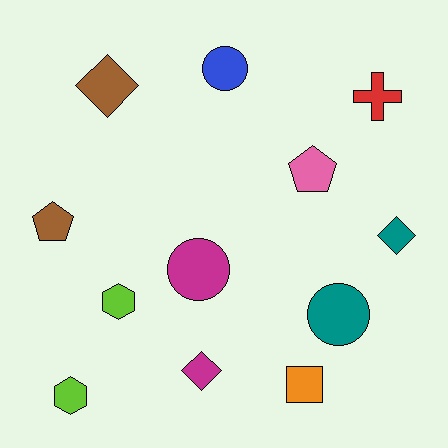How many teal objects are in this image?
There are 2 teal objects.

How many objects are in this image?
There are 12 objects.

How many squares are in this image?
There is 1 square.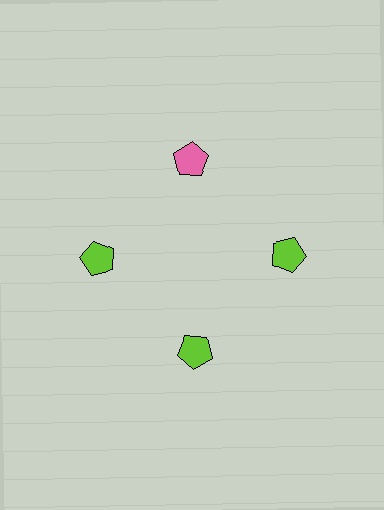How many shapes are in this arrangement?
There are 4 shapes arranged in a ring pattern.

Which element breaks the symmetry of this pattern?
The pink pentagon at roughly the 12 o'clock position breaks the symmetry. All other shapes are lime pentagons.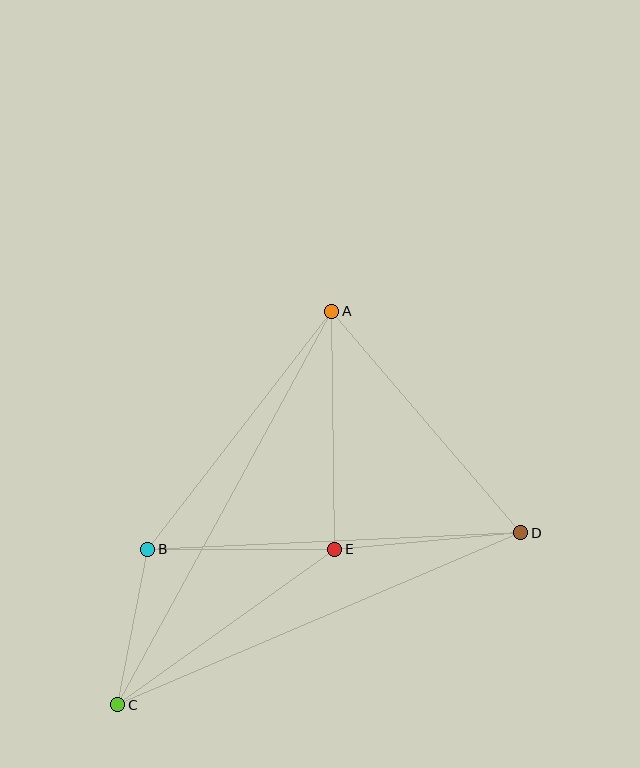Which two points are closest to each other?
Points B and C are closest to each other.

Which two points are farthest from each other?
Points A and C are farthest from each other.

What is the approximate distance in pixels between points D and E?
The distance between D and E is approximately 187 pixels.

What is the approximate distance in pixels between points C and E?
The distance between C and E is approximately 267 pixels.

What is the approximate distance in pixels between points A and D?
The distance between A and D is approximately 291 pixels.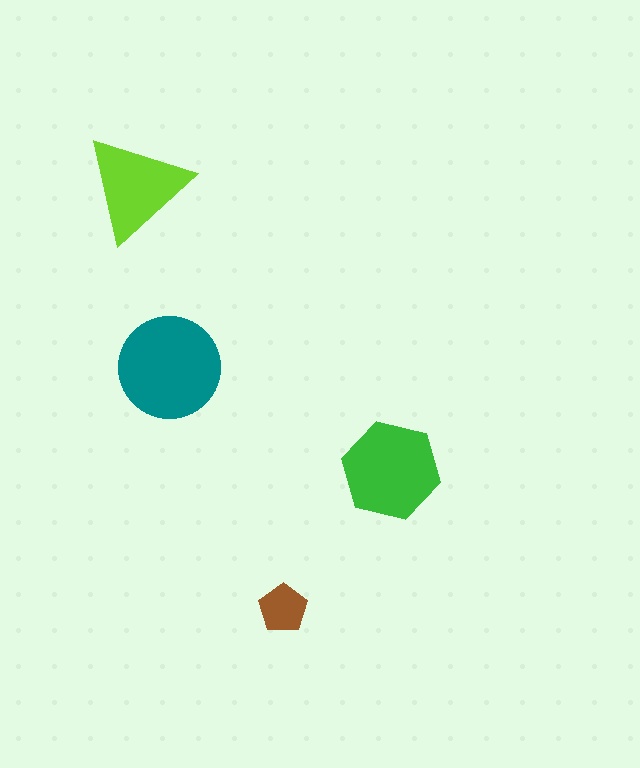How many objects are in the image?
There are 4 objects in the image.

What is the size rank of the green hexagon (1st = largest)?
2nd.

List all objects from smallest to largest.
The brown pentagon, the lime triangle, the green hexagon, the teal circle.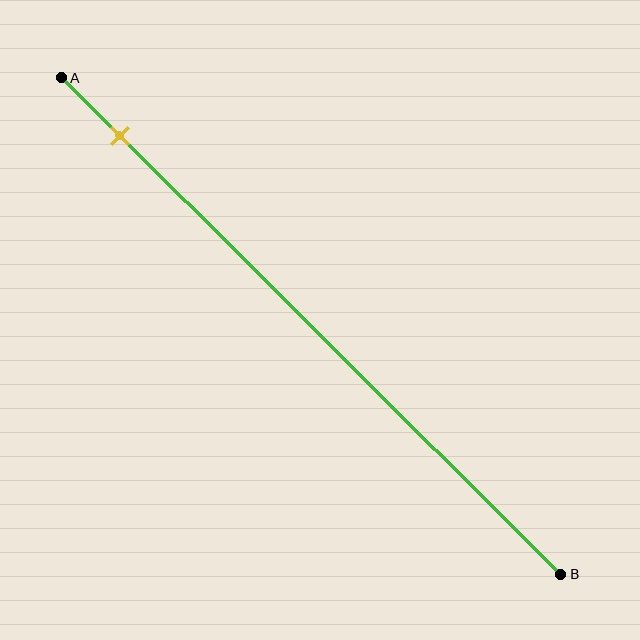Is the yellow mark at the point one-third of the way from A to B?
No, the mark is at about 10% from A, not at the 33% one-third point.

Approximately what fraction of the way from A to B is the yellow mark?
The yellow mark is approximately 10% of the way from A to B.